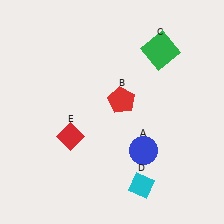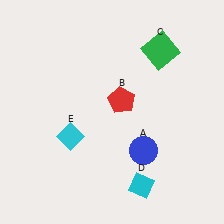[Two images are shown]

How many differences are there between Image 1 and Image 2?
There is 1 difference between the two images.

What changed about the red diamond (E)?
In Image 1, E is red. In Image 2, it changed to cyan.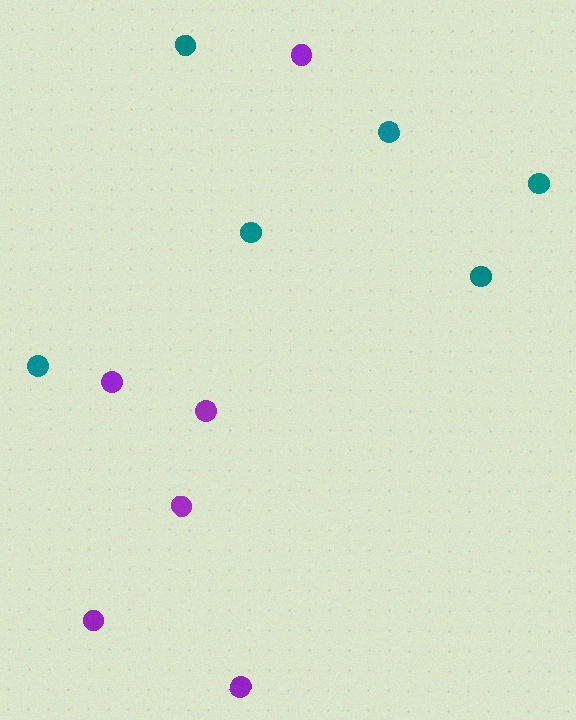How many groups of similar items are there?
There are 2 groups: one group of purple circles (6) and one group of teal circles (6).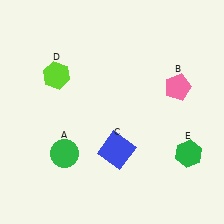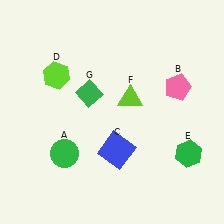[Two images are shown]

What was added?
A lime triangle (F), a green diamond (G) were added in Image 2.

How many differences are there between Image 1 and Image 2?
There are 2 differences between the two images.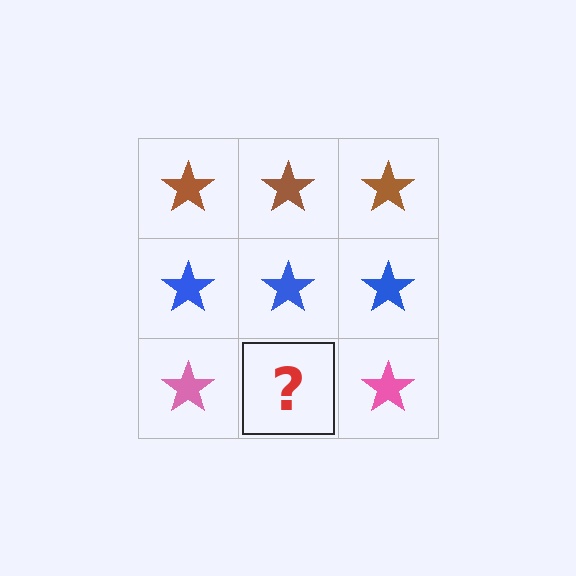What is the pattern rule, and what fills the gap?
The rule is that each row has a consistent color. The gap should be filled with a pink star.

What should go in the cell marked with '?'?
The missing cell should contain a pink star.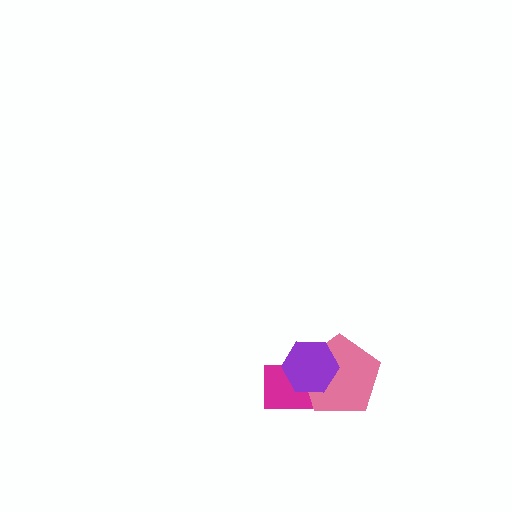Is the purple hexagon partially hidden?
No, no other shape covers it.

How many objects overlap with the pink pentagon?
2 objects overlap with the pink pentagon.